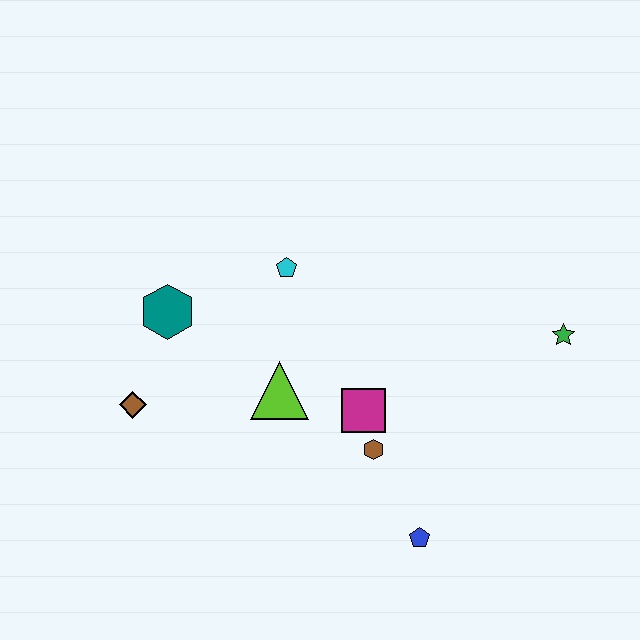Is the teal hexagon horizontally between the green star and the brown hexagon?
No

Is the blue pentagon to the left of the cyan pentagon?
No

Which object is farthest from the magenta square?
The brown diamond is farthest from the magenta square.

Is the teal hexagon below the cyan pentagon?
Yes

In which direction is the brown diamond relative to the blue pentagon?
The brown diamond is to the left of the blue pentagon.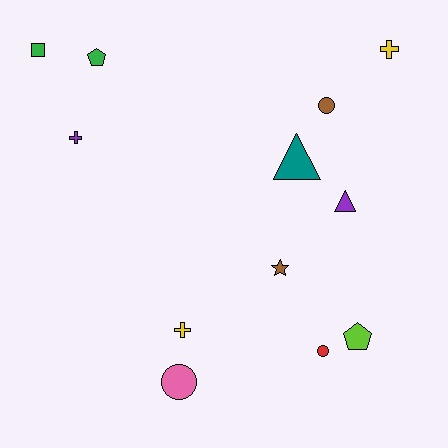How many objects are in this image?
There are 12 objects.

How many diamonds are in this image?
There are no diamonds.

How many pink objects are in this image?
There is 1 pink object.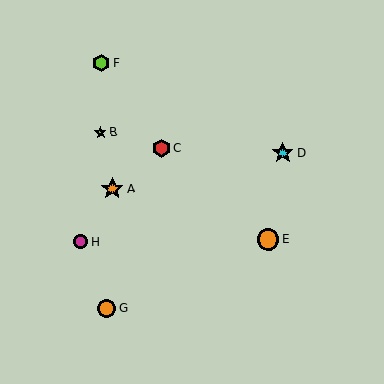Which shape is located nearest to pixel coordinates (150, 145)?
The red hexagon (labeled C) at (161, 148) is nearest to that location.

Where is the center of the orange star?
The center of the orange star is at (112, 188).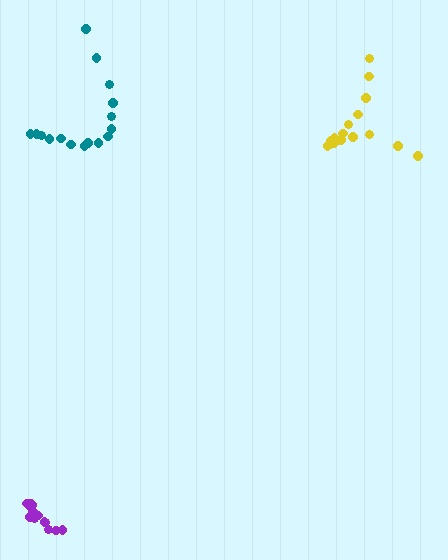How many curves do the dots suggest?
There are 3 distinct paths.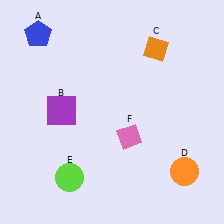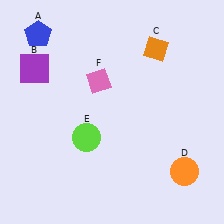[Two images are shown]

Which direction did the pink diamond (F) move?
The pink diamond (F) moved up.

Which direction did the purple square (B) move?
The purple square (B) moved up.